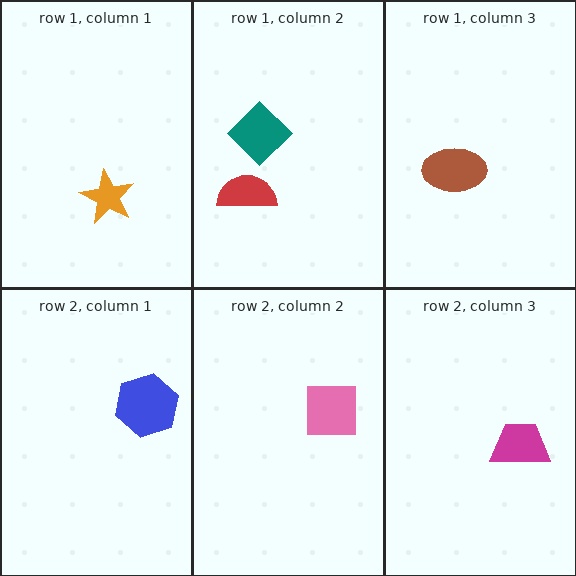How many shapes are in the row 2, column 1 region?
1.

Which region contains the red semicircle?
The row 1, column 2 region.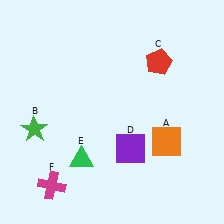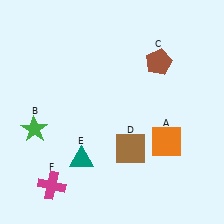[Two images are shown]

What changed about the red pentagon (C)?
In Image 1, C is red. In Image 2, it changed to brown.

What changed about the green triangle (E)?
In Image 1, E is green. In Image 2, it changed to teal.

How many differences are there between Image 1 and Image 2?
There are 3 differences between the two images.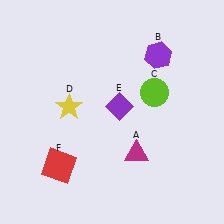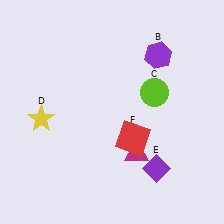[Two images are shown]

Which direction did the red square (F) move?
The red square (F) moved right.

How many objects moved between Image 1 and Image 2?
3 objects moved between the two images.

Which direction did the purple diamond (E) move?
The purple diamond (E) moved down.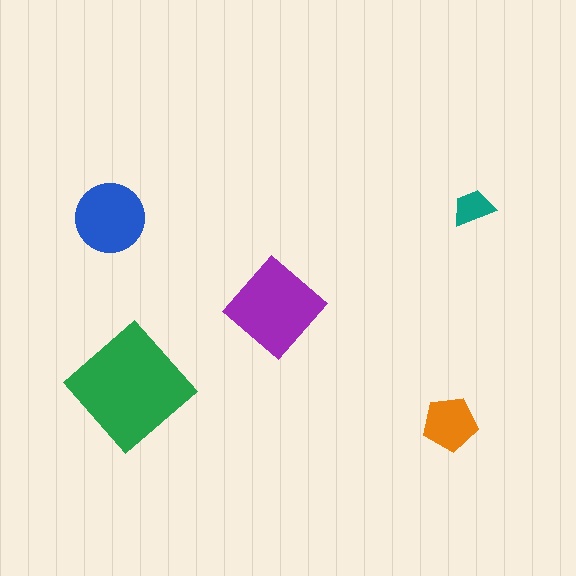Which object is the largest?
The green diamond.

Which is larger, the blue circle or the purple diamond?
The purple diamond.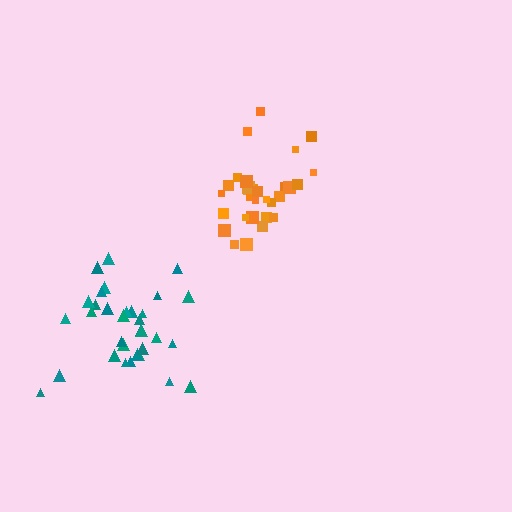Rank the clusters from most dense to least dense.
orange, teal.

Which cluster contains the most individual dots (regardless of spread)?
Teal (33).